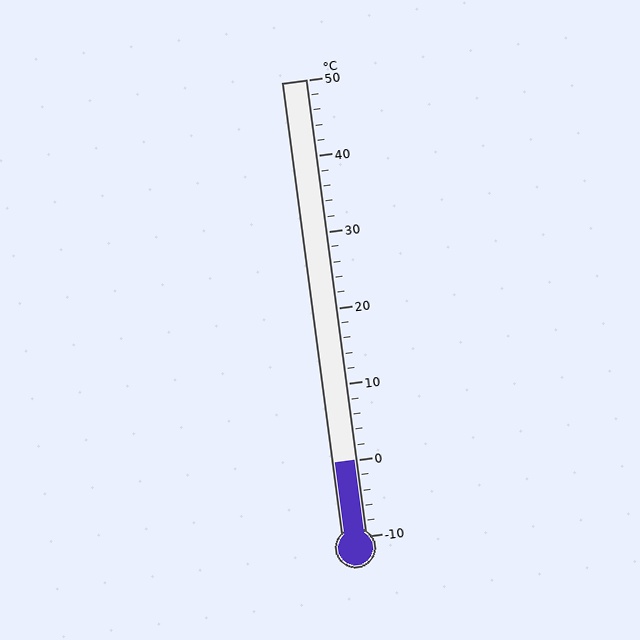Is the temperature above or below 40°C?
The temperature is below 40°C.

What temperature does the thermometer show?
The thermometer shows approximately 0°C.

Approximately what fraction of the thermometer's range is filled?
The thermometer is filled to approximately 15% of its range.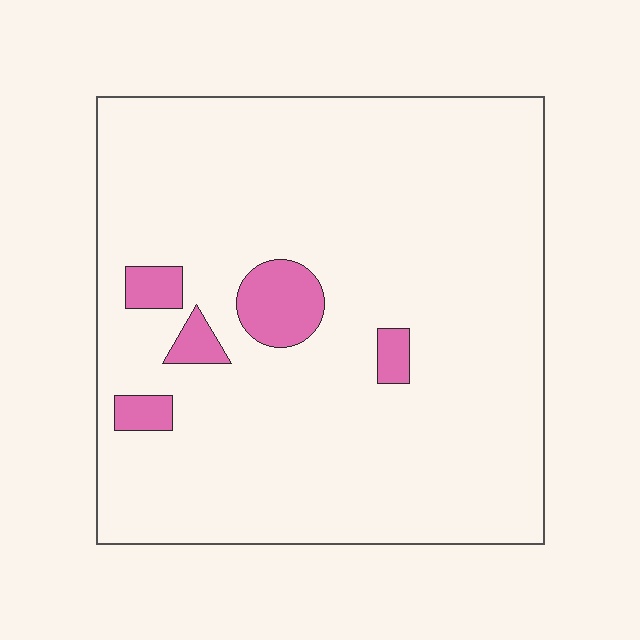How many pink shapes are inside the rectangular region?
5.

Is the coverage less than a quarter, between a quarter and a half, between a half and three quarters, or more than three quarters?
Less than a quarter.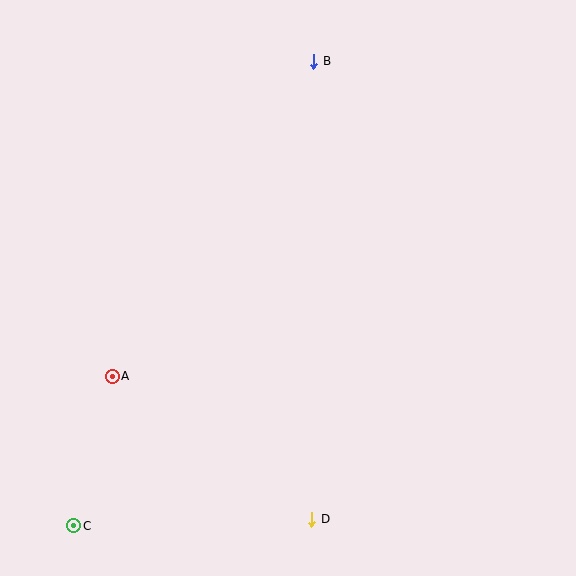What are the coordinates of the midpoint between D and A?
The midpoint between D and A is at (212, 448).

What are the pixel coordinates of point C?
Point C is at (74, 526).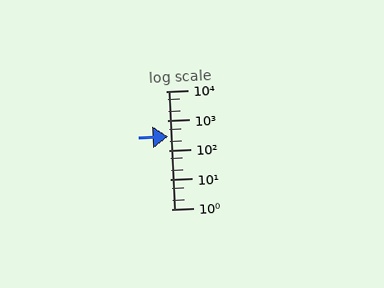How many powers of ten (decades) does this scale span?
The scale spans 4 decades, from 1 to 10000.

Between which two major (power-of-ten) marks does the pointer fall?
The pointer is between 100 and 1000.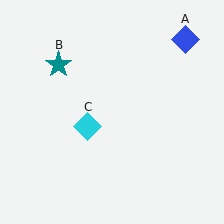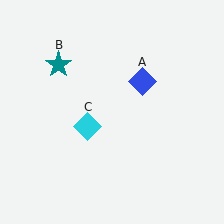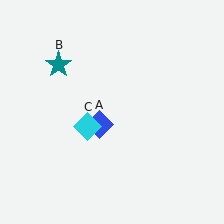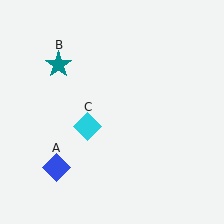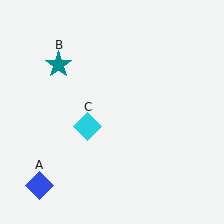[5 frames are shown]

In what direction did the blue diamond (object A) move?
The blue diamond (object A) moved down and to the left.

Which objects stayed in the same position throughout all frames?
Teal star (object B) and cyan diamond (object C) remained stationary.